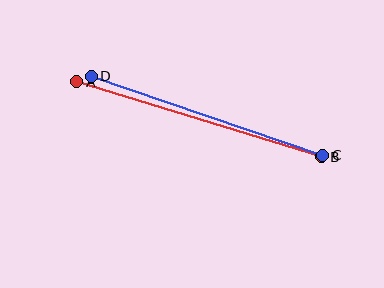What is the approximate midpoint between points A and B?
The midpoint is at approximately (199, 119) pixels.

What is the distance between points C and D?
The distance is approximately 245 pixels.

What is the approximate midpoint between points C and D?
The midpoint is at approximately (207, 116) pixels.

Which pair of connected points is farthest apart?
Points A and B are farthest apart.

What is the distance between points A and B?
The distance is approximately 256 pixels.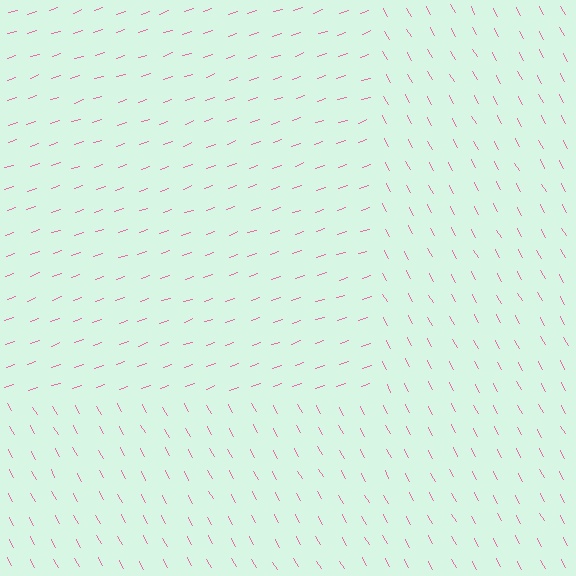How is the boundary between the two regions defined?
The boundary is defined purely by a change in line orientation (approximately 81 degrees difference). All lines are the same color and thickness.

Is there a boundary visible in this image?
Yes, there is a texture boundary formed by a change in line orientation.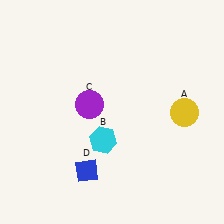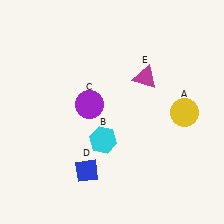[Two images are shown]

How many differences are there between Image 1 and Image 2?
There is 1 difference between the two images.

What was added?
A magenta triangle (E) was added in Image 2.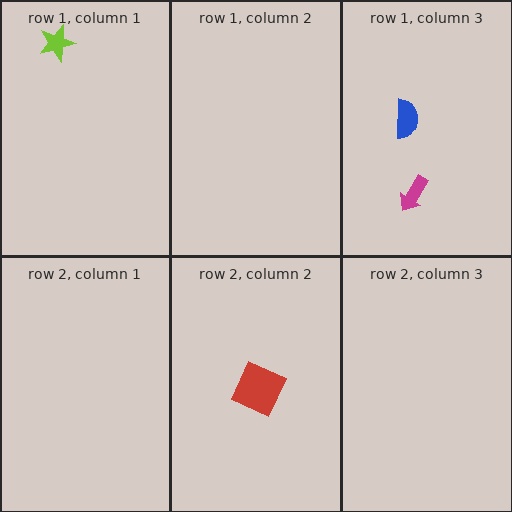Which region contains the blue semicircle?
The row 1, column 3 region.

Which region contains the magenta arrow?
The row 1, column 3 region.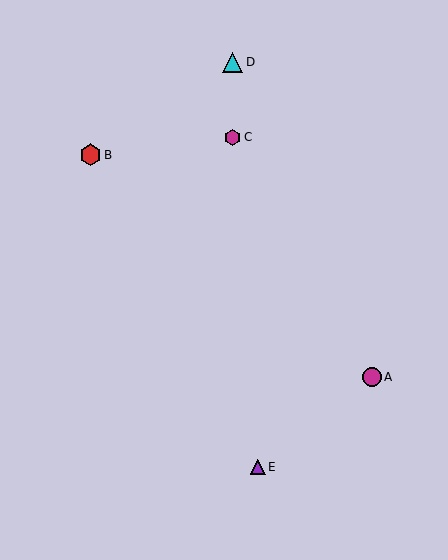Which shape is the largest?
The red hexagon (labeled B) is the largest.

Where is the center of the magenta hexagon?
The center of the magenta hexagon is at (233, 137).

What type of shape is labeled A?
Shape A is a magenta circle.